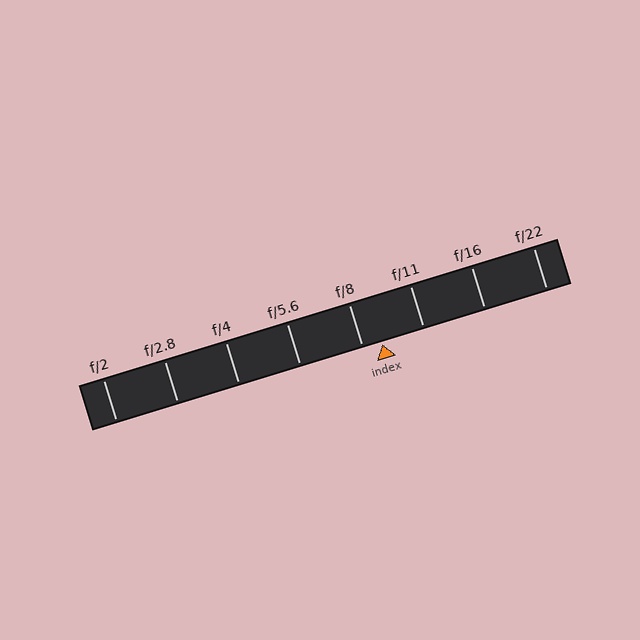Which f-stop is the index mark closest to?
The index mark is closest to f/8.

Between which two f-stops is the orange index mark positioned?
The index mark is between f/8 and f/11.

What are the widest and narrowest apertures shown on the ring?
The widest aperture shown is f/2 and the narrowest is f/22.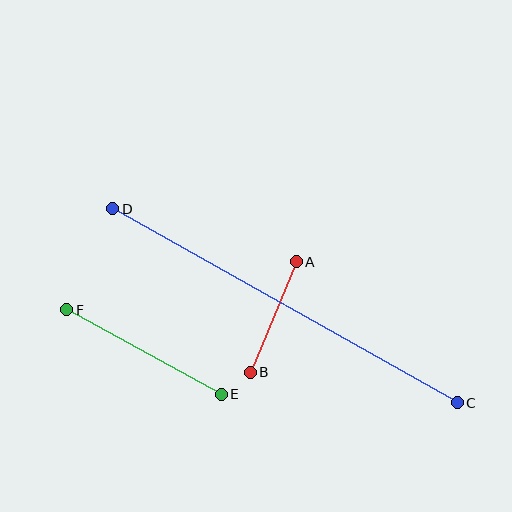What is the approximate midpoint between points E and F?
The midpoint is at approximately (144, 352) pixels.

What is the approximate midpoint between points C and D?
The midpoint is at approximately (285, 306) pixels.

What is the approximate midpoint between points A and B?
The midpoint is at approximately (273, 317) pixels.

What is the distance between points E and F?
The distance is approximately 176 pixels.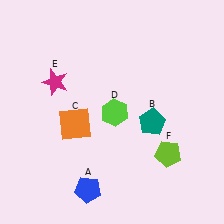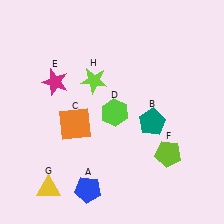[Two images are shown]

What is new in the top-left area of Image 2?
A lime star (H) was added in the top-left area of Image 2.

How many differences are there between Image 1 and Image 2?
There are 2 differences between the two images.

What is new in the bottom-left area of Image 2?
A yellow triangle (G) was added in the bottom-left area of Image 2.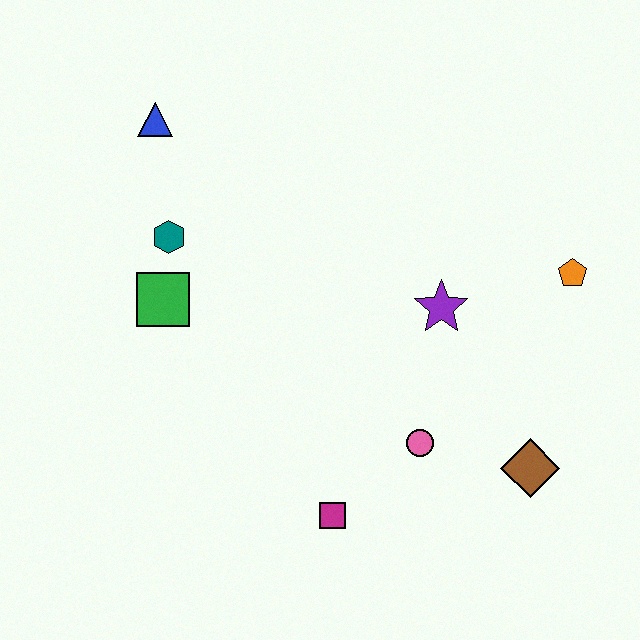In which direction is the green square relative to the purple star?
The green square is to the left of the purple star.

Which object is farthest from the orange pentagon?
The blue triangle is farthest from the orange pentagon.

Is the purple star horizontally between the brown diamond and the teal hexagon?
Yes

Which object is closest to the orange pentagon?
The purple star is closest to the orange pentagon.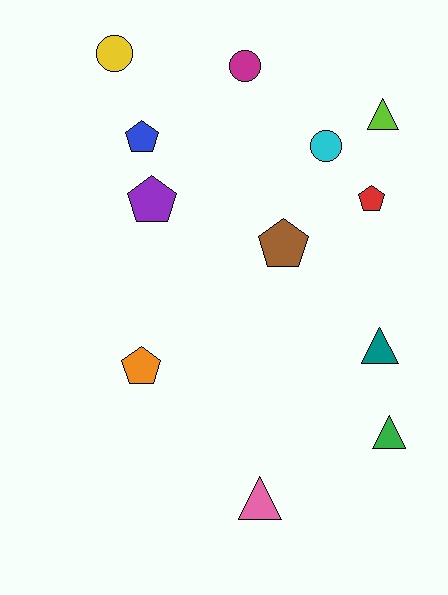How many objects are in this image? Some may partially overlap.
There are 12 objects.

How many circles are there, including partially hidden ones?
There are 3 circles.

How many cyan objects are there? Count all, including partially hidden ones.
There is 1 cyan object.